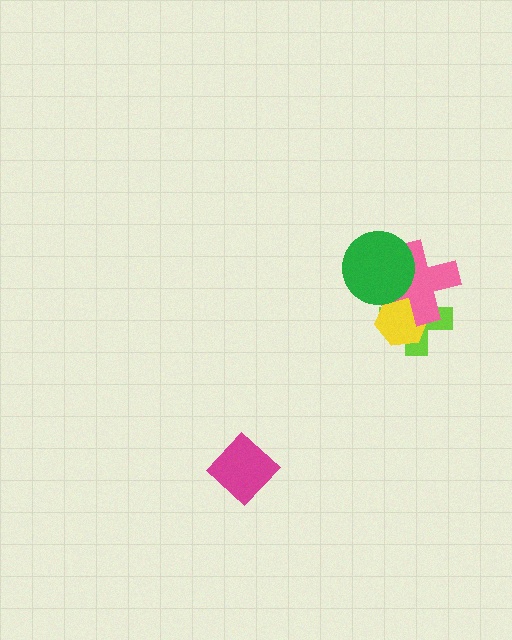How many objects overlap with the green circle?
2 objects overlap with the green circle.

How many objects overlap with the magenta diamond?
0 objects overlap with the magenta diamond.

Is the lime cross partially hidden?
Yes, it is partially covered by another shape.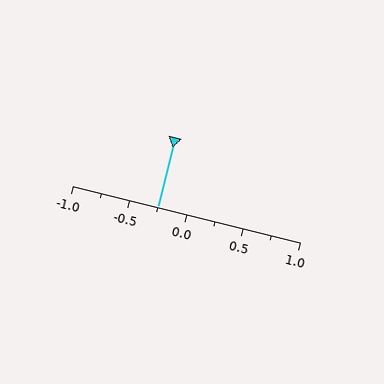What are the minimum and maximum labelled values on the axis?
The axis runs from -1.0 to 1.0.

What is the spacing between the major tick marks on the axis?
The major ticks are spaced 0.5 apart.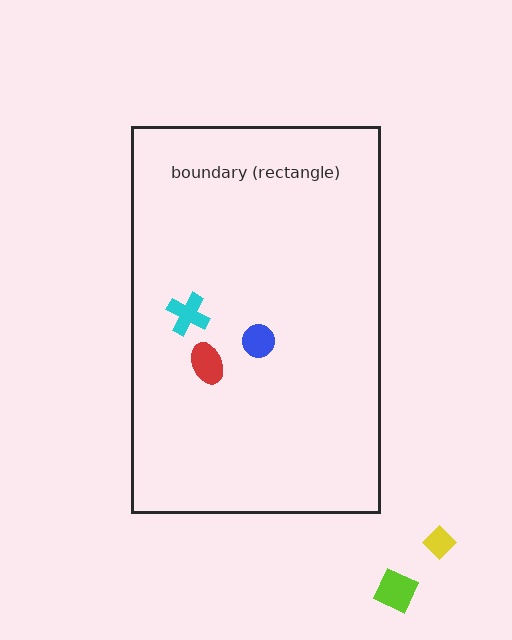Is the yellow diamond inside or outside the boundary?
Outside.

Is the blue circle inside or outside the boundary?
Inside.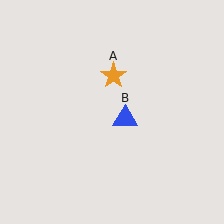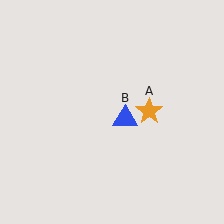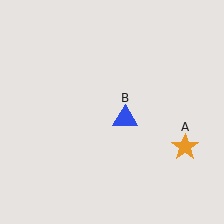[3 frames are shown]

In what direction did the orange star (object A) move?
The orange star (object A) moved down and to the right.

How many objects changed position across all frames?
1 object changed position: orange star (object A).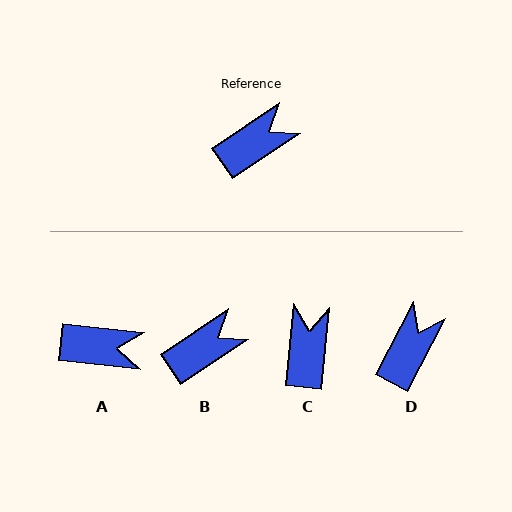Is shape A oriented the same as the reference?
No, it is off by about 40 degrees.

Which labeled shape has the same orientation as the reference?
B.